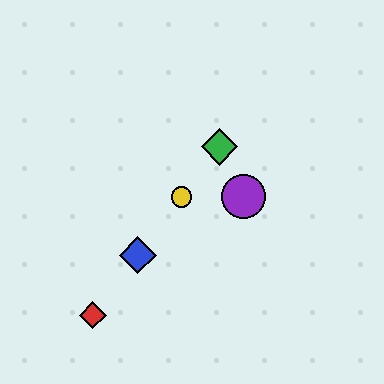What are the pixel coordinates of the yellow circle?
The yellow circle is at (182, 197).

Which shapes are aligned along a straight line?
The red diamond, the blue diamond, the green diamond, the yellow circle are aligned along a straight line.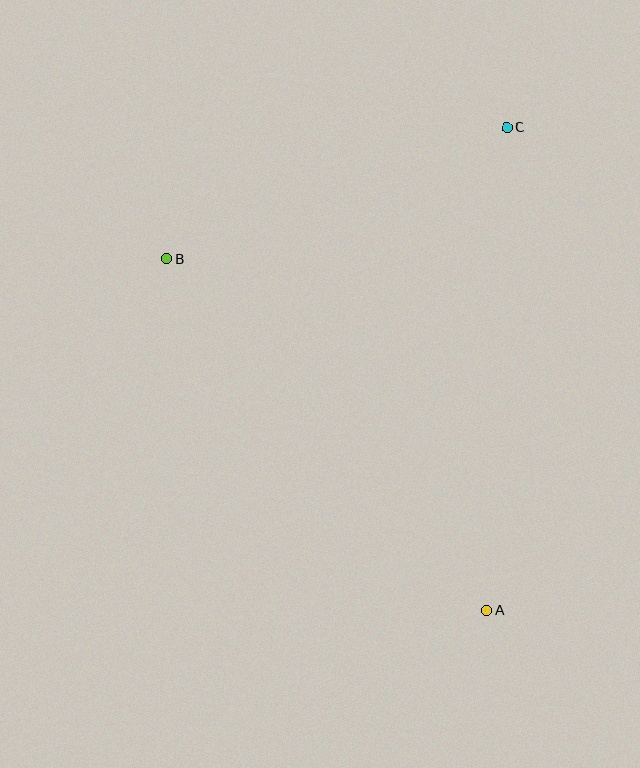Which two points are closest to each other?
Points B and C are closest to each other.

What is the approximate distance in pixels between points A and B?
The distance between A and B is approximately 475 pixels.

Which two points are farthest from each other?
Points A and C are farthest from each other.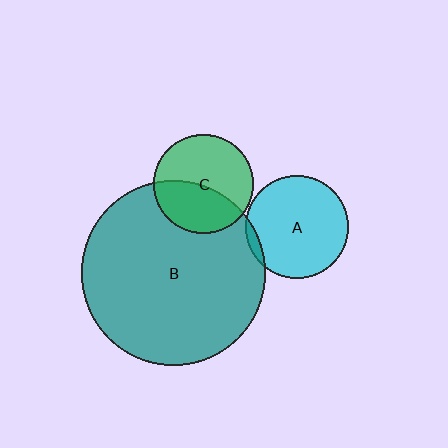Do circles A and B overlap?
Yes.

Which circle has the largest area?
Circle B (teal).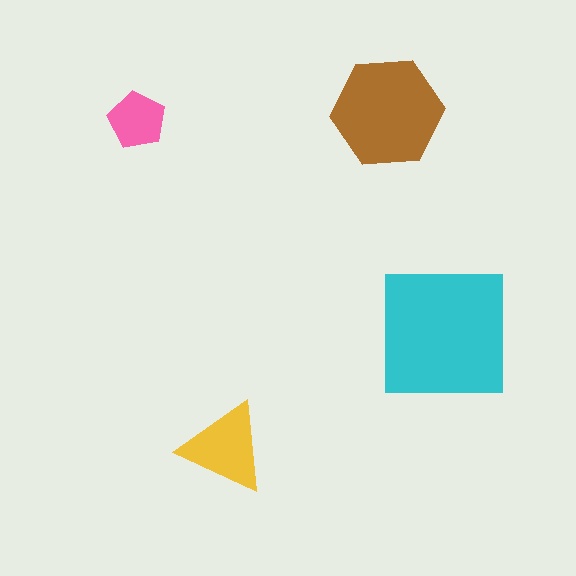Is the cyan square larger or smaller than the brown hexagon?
Larger.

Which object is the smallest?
The pink pentagon.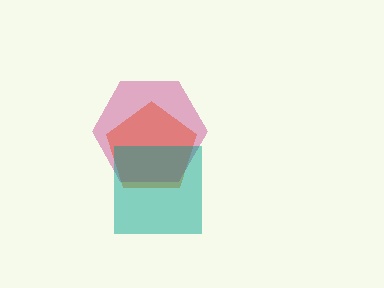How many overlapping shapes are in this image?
There are 3 overlapping shapes in the image.